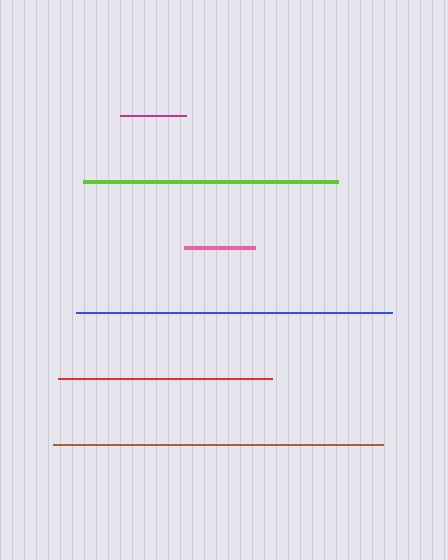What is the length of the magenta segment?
The magenta segment is approximately 66 pixels long.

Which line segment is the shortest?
The magenta line is the shortest at approximately 66 pixels.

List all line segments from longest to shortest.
From longest to shortest: brown, blue, lime, red, pink, magenta.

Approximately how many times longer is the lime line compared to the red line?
The lime line is approximately 1.2 times the length of the red line.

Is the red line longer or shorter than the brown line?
The brown line is longer than the red line.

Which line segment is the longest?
The brown line is the longest at approximately 330 pixels.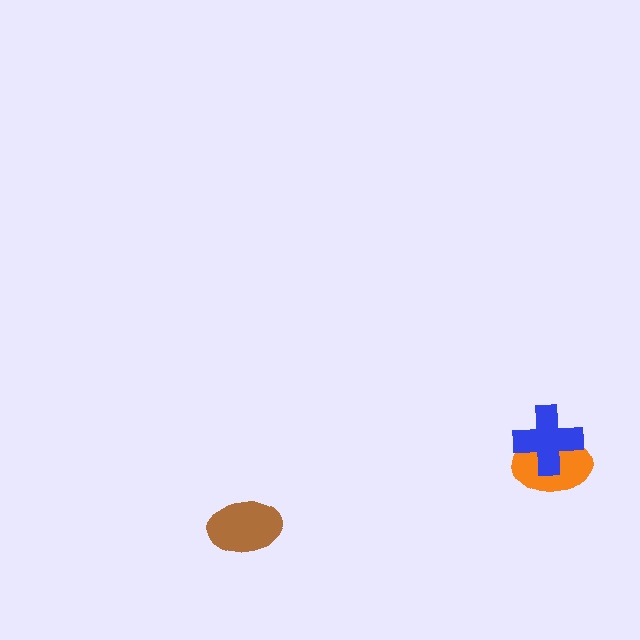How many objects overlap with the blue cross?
1 object overlaps with the blue cross.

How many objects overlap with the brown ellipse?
0 objects overlap with the brown ellipse.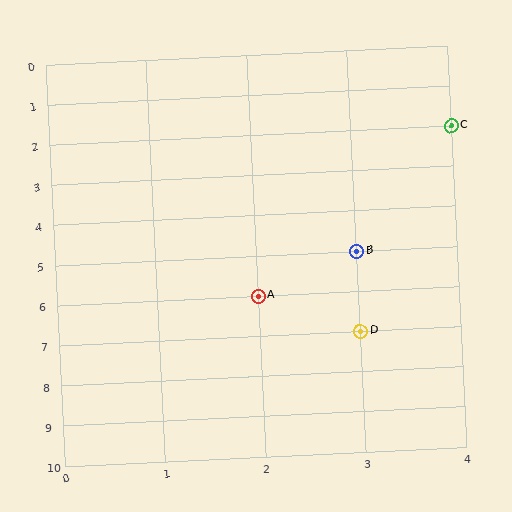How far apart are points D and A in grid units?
Points D and A are 1 column and 1 row apart (about 1.4 grid units diagonally).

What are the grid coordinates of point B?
Point B is at grid coordinates (3, 5).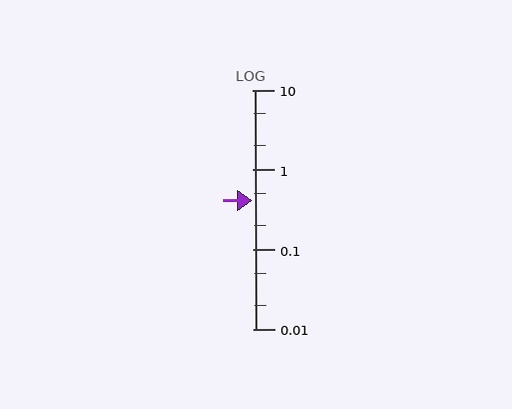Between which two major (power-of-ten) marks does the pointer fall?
The pointer is between 0.1 and 1.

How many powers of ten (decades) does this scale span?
The scale spans 3 decades, from 0.01 to 10.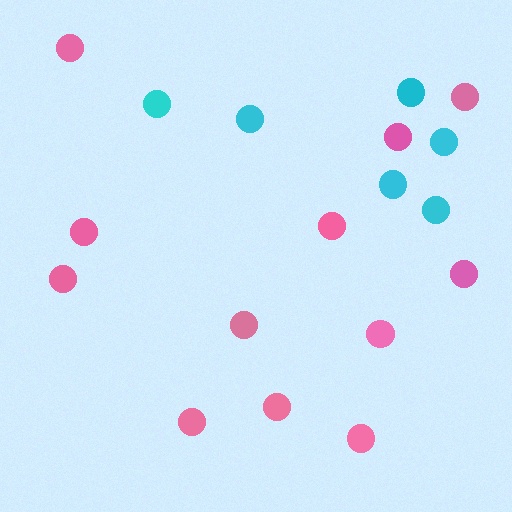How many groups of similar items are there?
There are 2 groups: one group of pink circles (12) and one group of cyan circles (6).